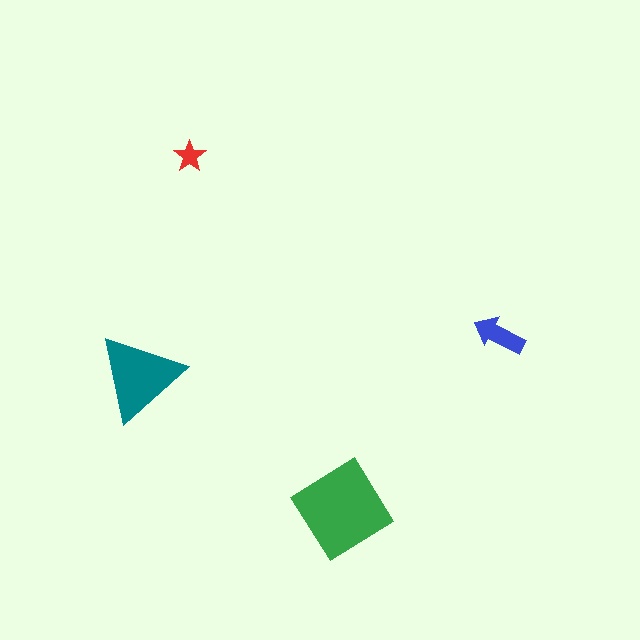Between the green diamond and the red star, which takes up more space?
The green diamond.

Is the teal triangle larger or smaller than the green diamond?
Smaller.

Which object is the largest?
The green diamond.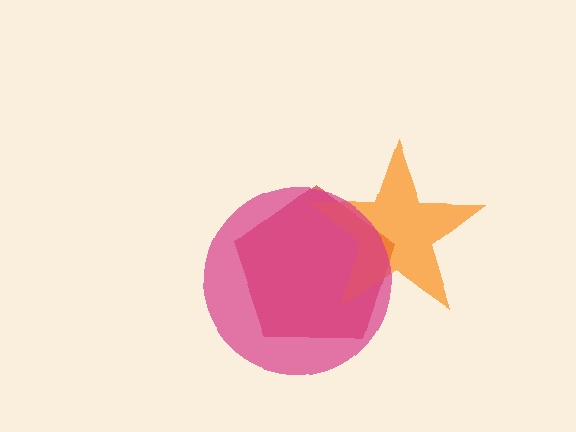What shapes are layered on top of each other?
The layered shapes are: a red pentagon, an orange star, a magenta circle.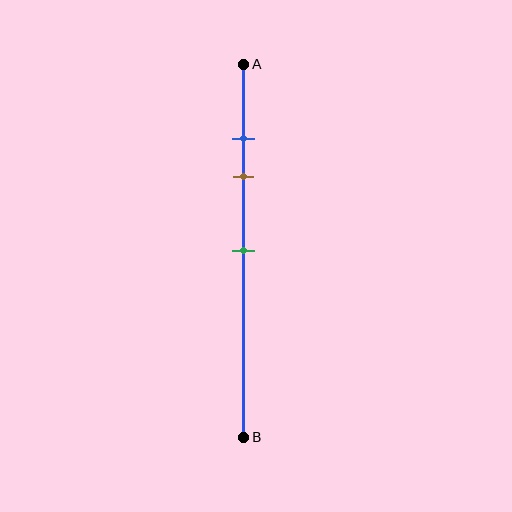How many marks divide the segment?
There are 3 marks dividing the segment.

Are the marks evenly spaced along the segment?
No, the marks are not evenly spaced.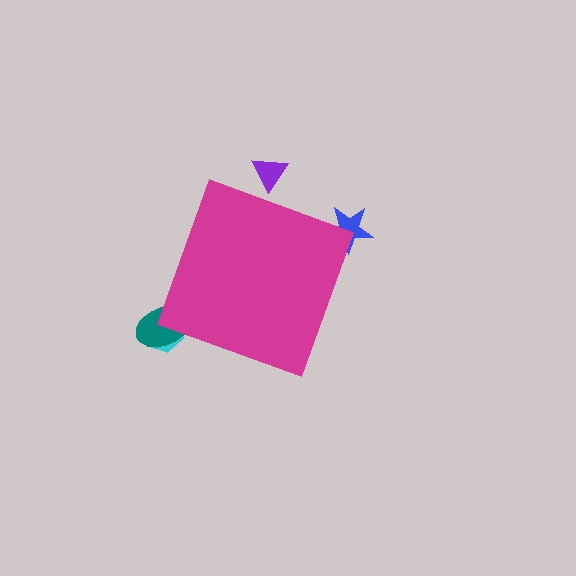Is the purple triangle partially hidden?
Yes, the purple triangle is partially hidden behind the magenta diamond.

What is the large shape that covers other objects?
A magenta diamond.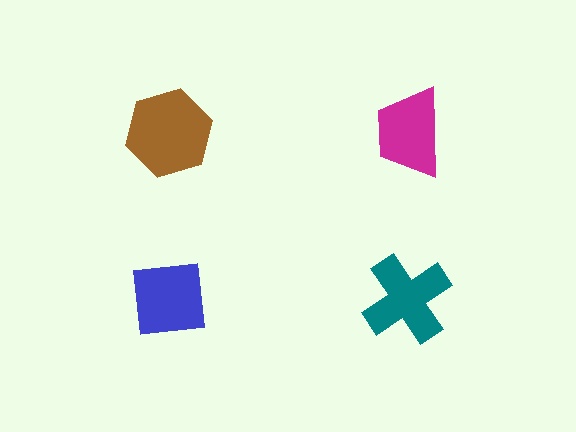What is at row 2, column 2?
A teal cross.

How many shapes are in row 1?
2 shapes.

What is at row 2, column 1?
A blue square.